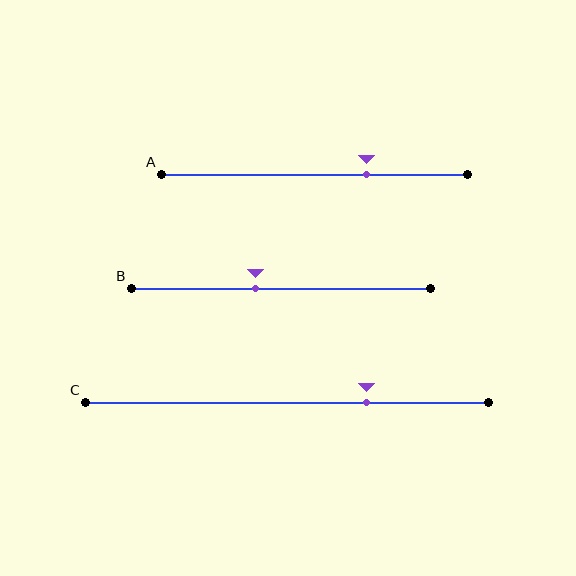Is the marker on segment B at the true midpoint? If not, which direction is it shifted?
No, the marker on segment B is shifted to the left by about 8% of the segment length.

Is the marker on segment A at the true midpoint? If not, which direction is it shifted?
No, the marker on segment A is shifted to the right by about 17% of the segment length.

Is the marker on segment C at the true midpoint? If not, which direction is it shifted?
No, the marker on segment C is shifted to the right by about 20% of the segment length.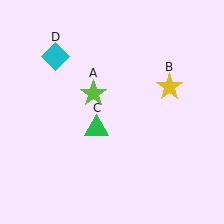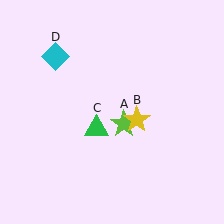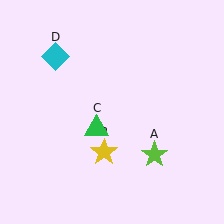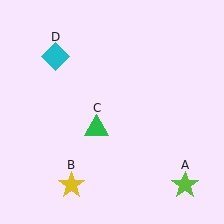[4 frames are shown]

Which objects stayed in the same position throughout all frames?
Green triangle (object C) and cyan diamond (object D) remained stationary.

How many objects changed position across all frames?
2 objects changed position: lime star (object A), yellow star (object B).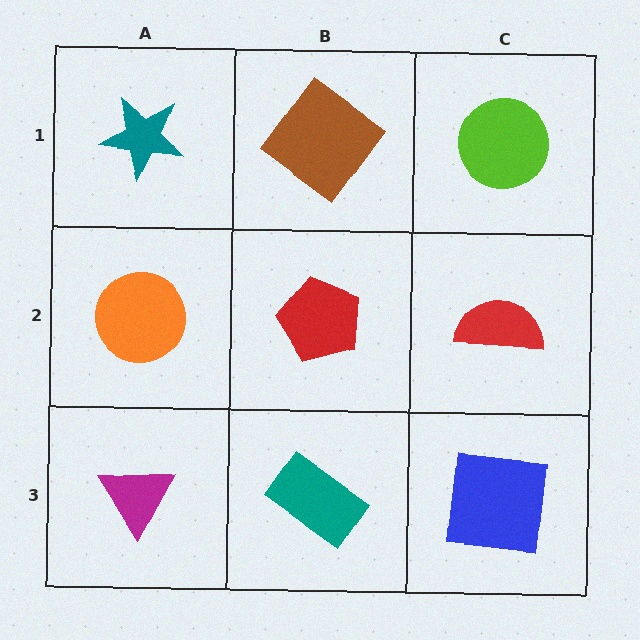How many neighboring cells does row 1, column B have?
3.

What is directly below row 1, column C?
A red semicircle.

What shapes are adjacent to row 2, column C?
A lime circle (row 1, column C), a blue square (row 3, column C), a red pentagon (row 2, column B).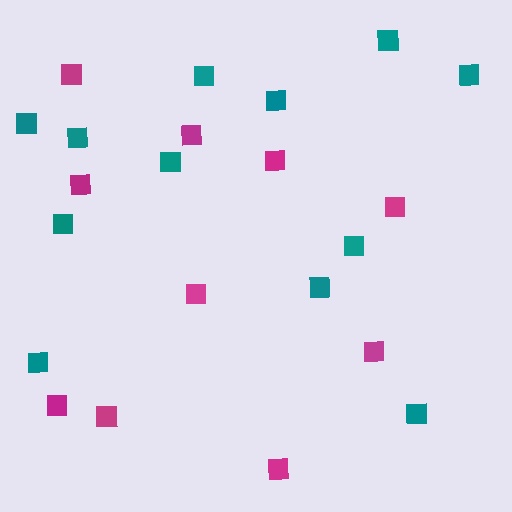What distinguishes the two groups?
There are 2 groups: one group of magenta squares (10) and one group of teal squares (12).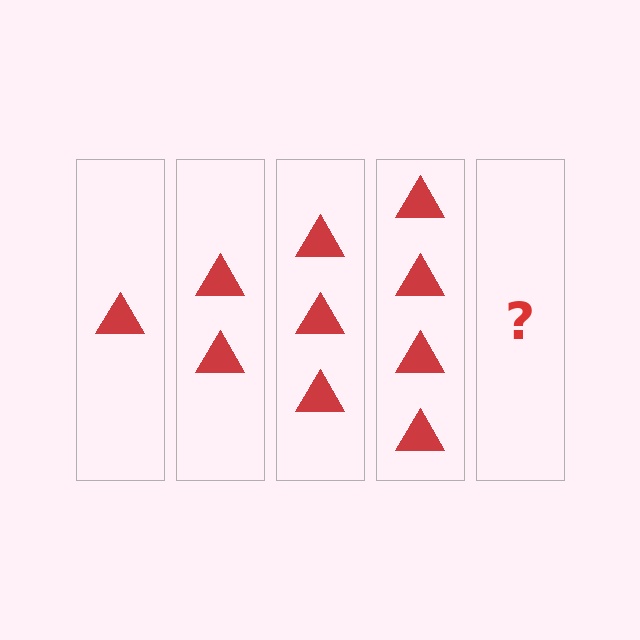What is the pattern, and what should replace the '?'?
The pattern is that each step adds one more triangle. The '?' should be 5 triangles.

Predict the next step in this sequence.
The next step is 5 triangles.